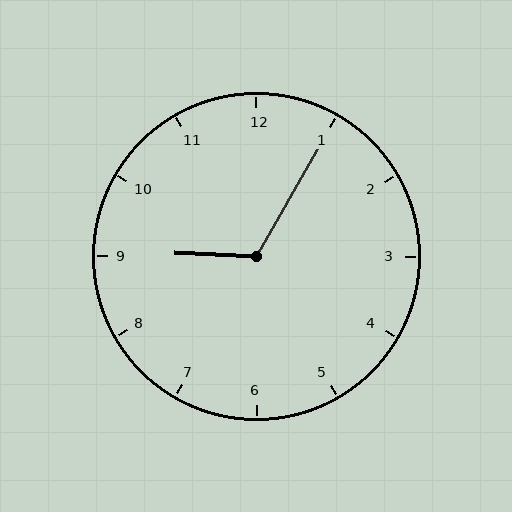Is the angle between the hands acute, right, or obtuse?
It is obtuse.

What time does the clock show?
9:05.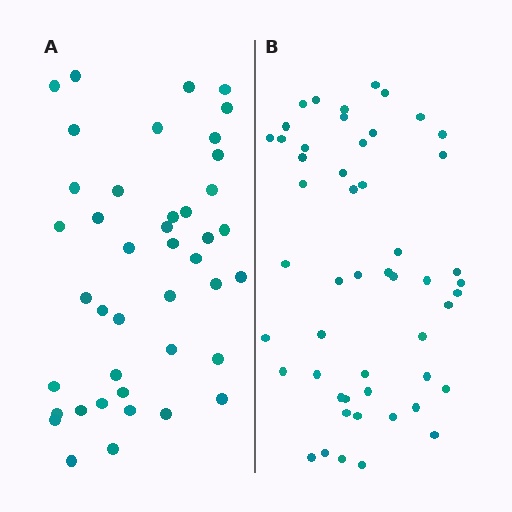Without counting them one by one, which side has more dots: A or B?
Region B (the right region) has more dots.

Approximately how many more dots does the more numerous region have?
Region B has roughly 8 or so more dots than region A.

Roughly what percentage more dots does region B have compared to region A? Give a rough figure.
About 20% more.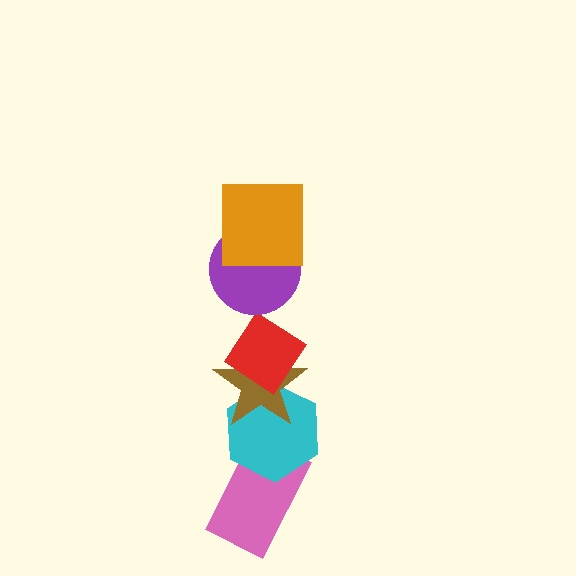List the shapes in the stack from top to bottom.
From top to bottom: the orange square, the purple circle, the red diamond, the brown star, the cyan hexagon, the pink rectangle.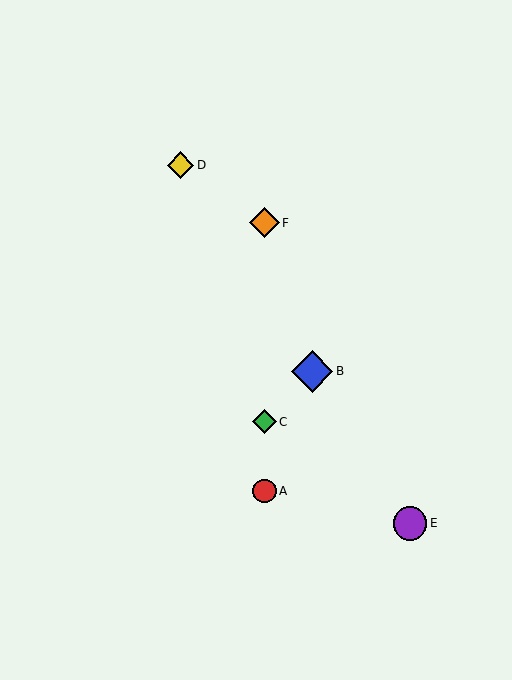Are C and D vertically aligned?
No, C is at x≈264 and D is at x≈180.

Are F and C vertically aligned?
Yes, both are at x≈264.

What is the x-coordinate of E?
Object E is at x≈410.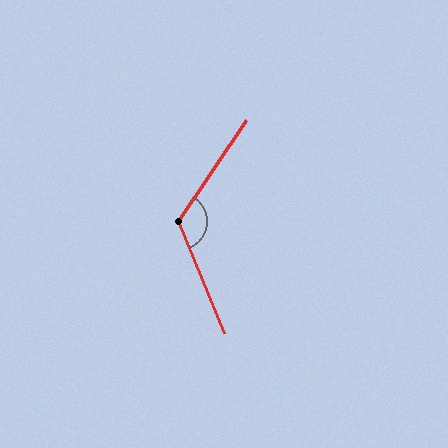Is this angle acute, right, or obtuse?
It is obtuse.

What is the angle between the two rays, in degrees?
Approximately 124 degrees.